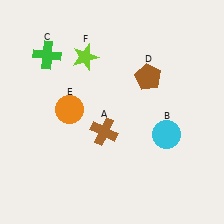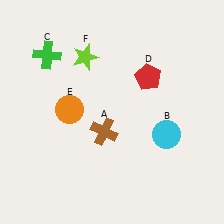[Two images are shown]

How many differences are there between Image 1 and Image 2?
There is 1 difference between the two images.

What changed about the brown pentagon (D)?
In Image 1, D is brown. In Image 2, it changed to red.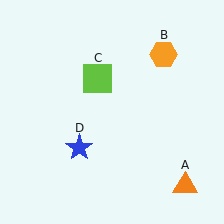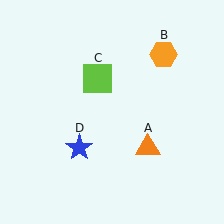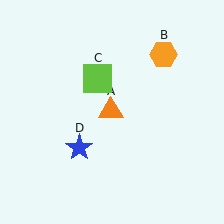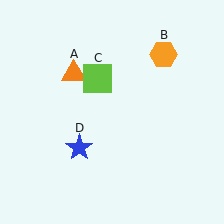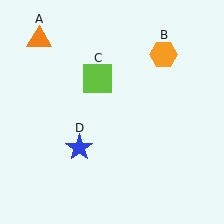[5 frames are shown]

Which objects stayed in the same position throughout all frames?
Orange hexagon (object B) and lime square (object C) and blue star (object D) remained stationary.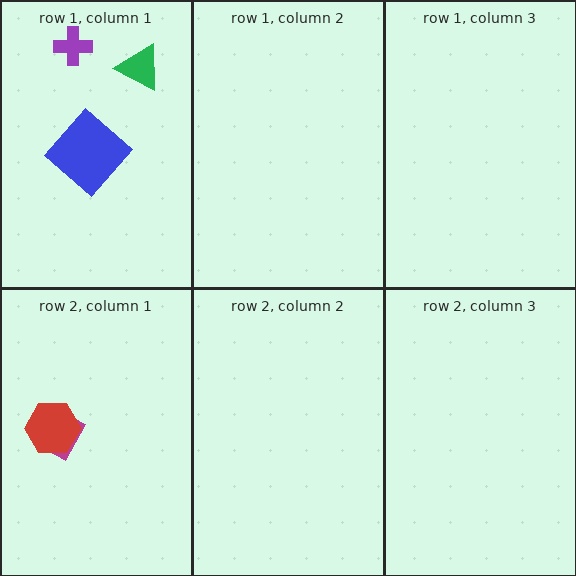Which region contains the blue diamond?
The row 1, column 1 region.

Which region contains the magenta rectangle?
The row 2, column 1 region.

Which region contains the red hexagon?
The row 2, column 1 region.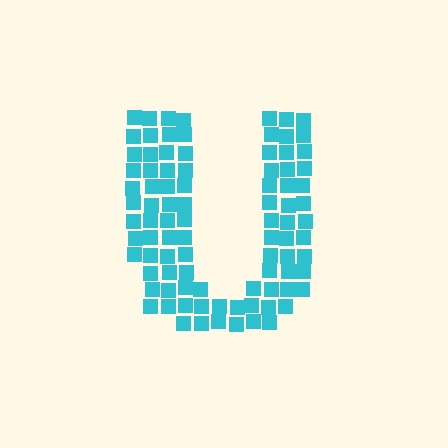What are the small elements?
The small elements are squares.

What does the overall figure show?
The overall figure shows the letter U.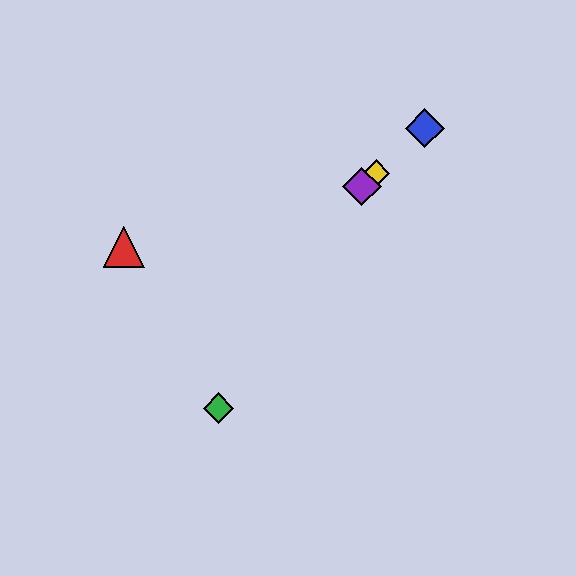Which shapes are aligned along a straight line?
The blue diamond, the yellow diamond, the purple diamond are aligned along a straight line.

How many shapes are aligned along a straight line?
3 shapes (the blue diamond, the yellow diamond, the purple diamond) are aligned along a straight line.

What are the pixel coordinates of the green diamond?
The green diamond is at (219, 408).